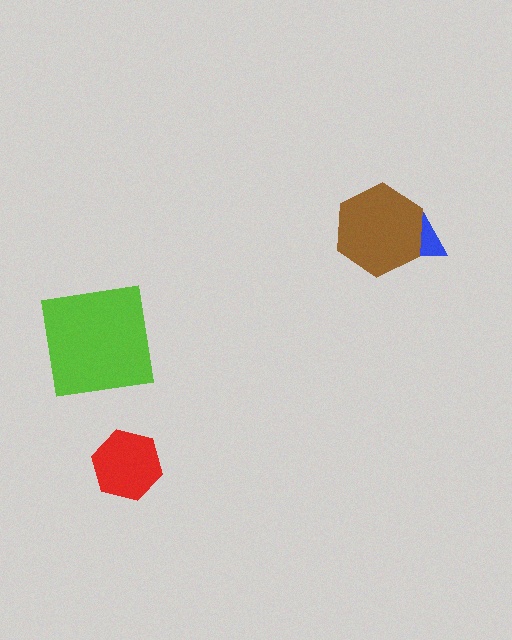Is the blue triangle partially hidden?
Yes, it is partially covered by another shape.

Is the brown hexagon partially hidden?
No, no other shape covers it.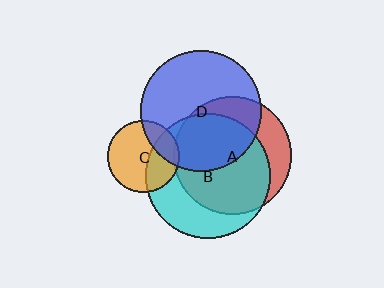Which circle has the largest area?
Circle B (cyan).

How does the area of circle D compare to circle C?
Approximately 2.8 times.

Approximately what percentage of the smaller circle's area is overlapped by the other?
Approximately 35%.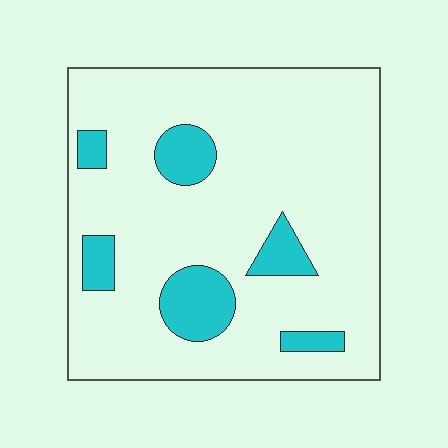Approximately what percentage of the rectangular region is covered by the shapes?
Approximately 15%.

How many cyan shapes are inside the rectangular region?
6.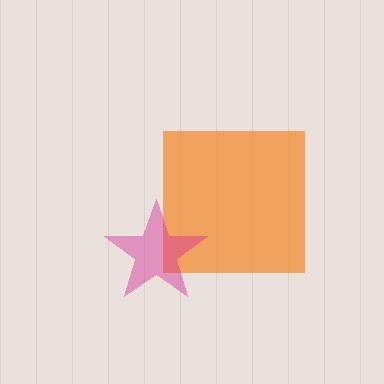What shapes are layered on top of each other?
The layered shapes are: an orange square, a magenta star.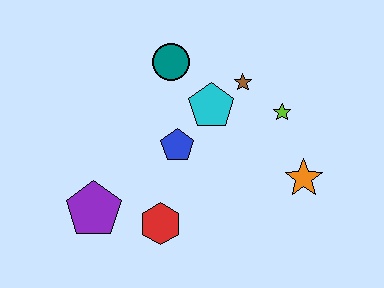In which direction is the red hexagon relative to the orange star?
The red hexagon is to the left of the orange star.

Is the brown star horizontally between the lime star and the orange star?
No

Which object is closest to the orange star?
The lime star is closest to the orange star.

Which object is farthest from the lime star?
The purple pentagon is farthest from the lime star.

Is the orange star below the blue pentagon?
Yes